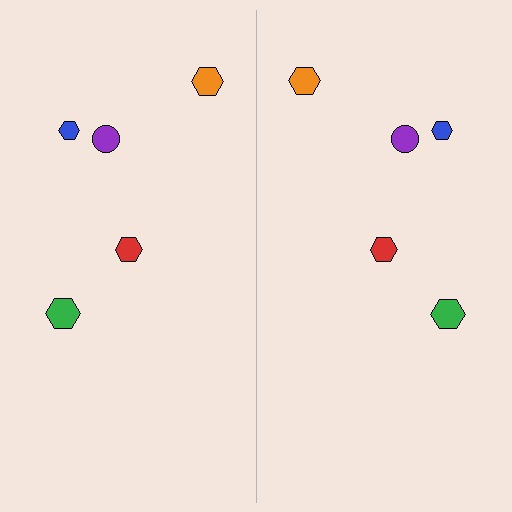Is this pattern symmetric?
Yes, this pattern has bilateral (reflection) symmetry.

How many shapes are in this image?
There are 10 shapes in this image.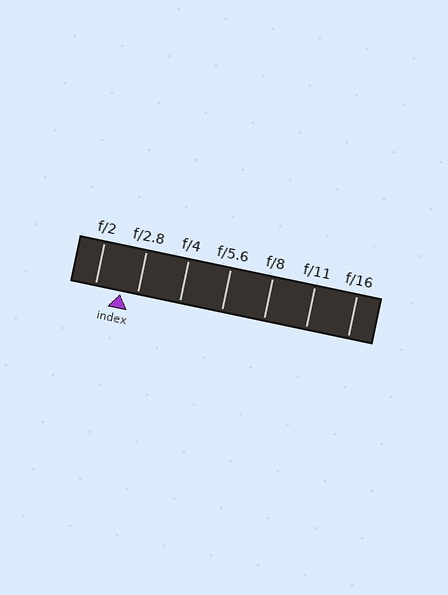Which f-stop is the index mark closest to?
The index mark is closest to f/2.8.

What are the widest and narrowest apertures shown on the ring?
The widest aperture shown is f/2 and the narrowest is f/16.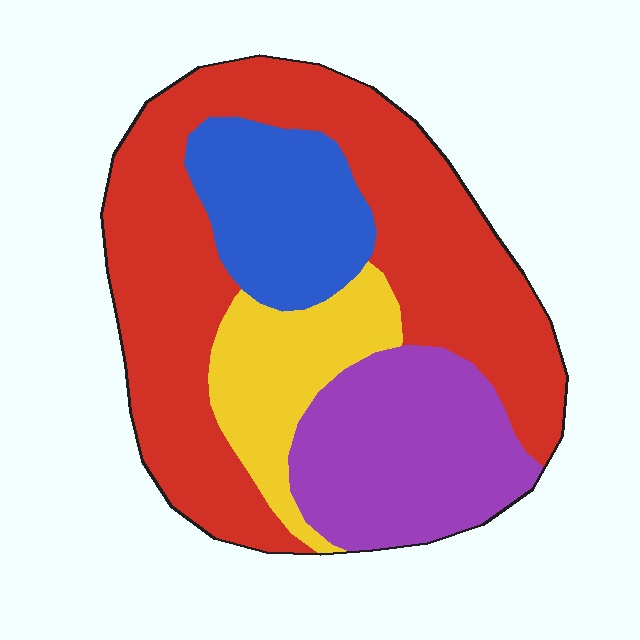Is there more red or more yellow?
Red.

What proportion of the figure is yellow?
Yellow covers roughly 15% of the figure.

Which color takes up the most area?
Red, at roughly 50%.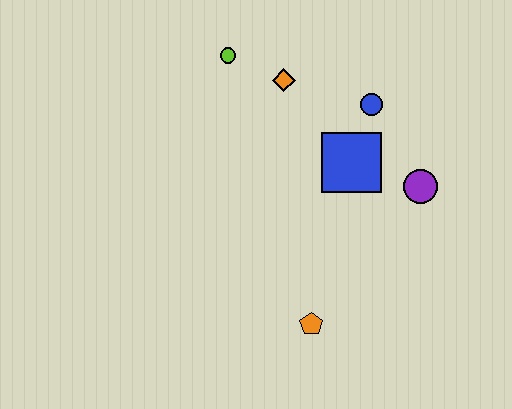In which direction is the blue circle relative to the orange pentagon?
The blue circle is above the orange pentagon.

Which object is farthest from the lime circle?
The orange pentagon is farthest from the lime circle.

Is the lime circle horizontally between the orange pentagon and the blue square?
No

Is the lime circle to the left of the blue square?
Yes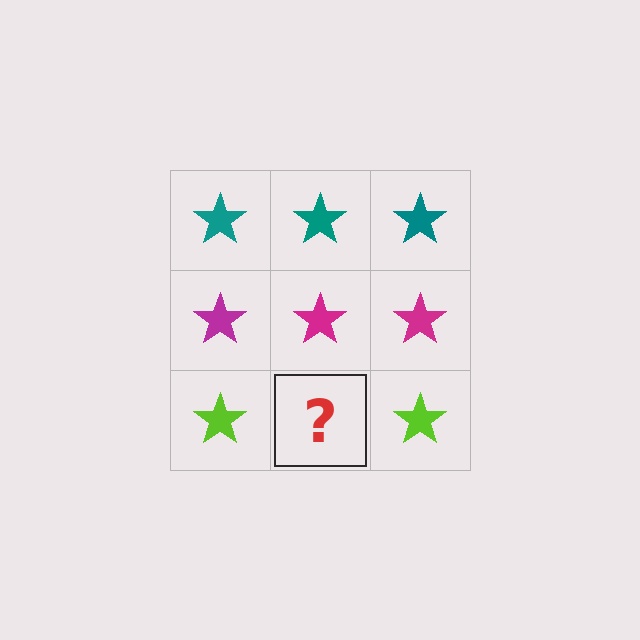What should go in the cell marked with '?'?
The missing cell should contain a lime star.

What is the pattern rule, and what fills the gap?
The rule is that each row has a consistent color. The gap should be filled with a lime star.